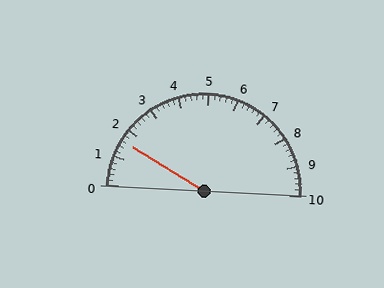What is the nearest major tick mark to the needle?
The nearest major tick mark is 2.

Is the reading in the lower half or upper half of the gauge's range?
The reading is in the lower half of the range (0 to 10).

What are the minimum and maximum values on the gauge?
The gauge ranges from 0 to 10.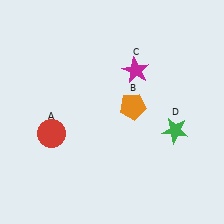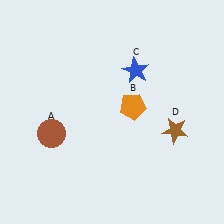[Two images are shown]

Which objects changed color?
A changed from red to brown. C changed from magenta to blue. D changed from green to brown.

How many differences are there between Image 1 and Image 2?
There are 3 differences between the two images.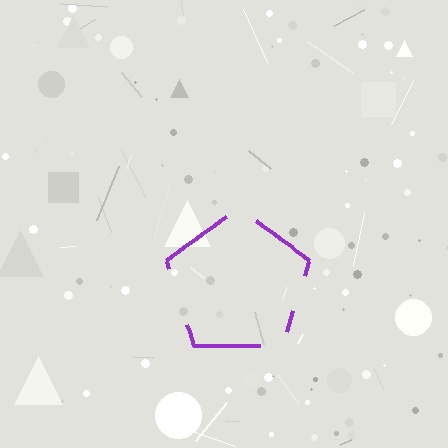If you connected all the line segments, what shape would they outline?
They would outline a pentagon.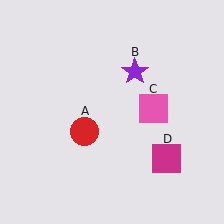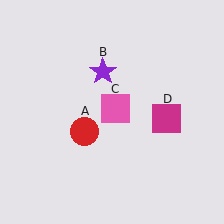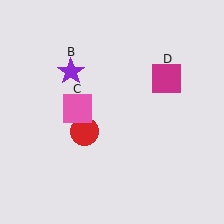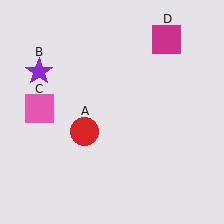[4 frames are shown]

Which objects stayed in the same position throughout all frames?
Red circle (object A) remained stationary.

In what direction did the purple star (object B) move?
The purple star (object B) moved left.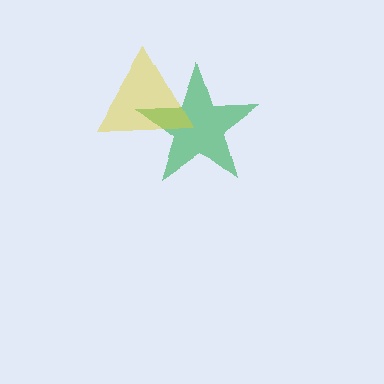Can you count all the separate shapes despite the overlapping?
Yes, there are 2 separate shapes.